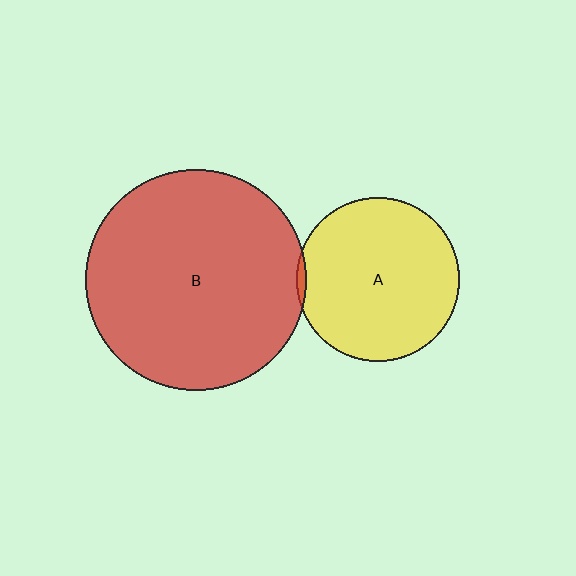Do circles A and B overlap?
Yes.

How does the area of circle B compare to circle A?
Approximately 1.8 times.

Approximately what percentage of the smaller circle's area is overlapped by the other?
Approximately 5%.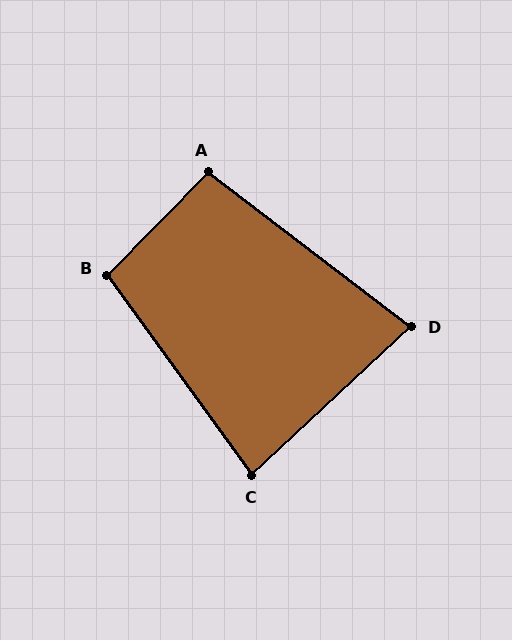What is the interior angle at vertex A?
Approximately 97 degrees (obtuse).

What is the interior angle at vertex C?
Approximately 83 degrees (acute).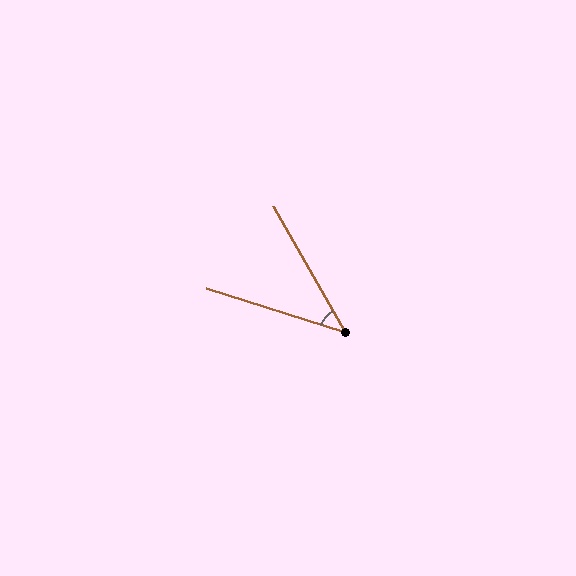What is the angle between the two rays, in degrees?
Approximately 43 degrees.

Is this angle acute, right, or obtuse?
It is acute.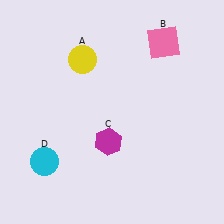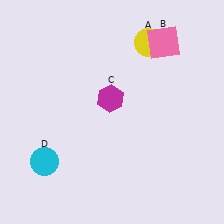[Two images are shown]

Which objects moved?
The objects that moved are: the yellow circle (A), the magenta hexagon (C).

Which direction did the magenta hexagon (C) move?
The magenta hexagon (C) moved up.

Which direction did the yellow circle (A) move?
The yellow circle (A) moved right.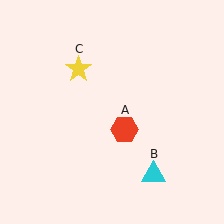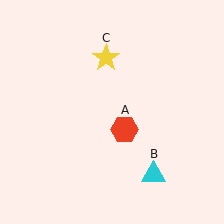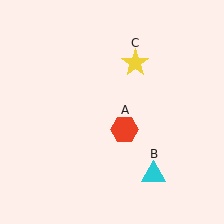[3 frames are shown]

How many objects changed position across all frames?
1 object changed position: yellow star (object C).